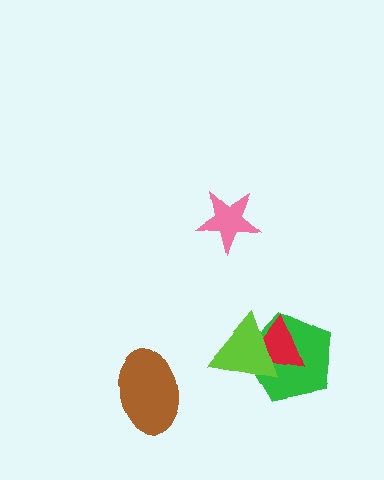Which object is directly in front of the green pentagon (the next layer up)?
The red triangle is directly in front of the green pentagon.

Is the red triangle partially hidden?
Yes, it is partially covered by another shape.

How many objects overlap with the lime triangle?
2 objects overlap with the lime triangle.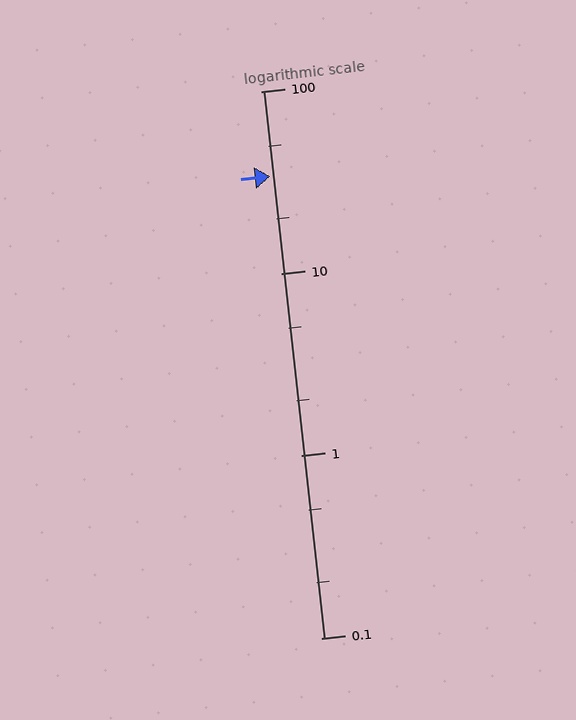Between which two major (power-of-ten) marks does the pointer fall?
The pointer is between 10 and 100.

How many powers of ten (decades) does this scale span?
The scale spans 3 decades, from 0.1 to 100.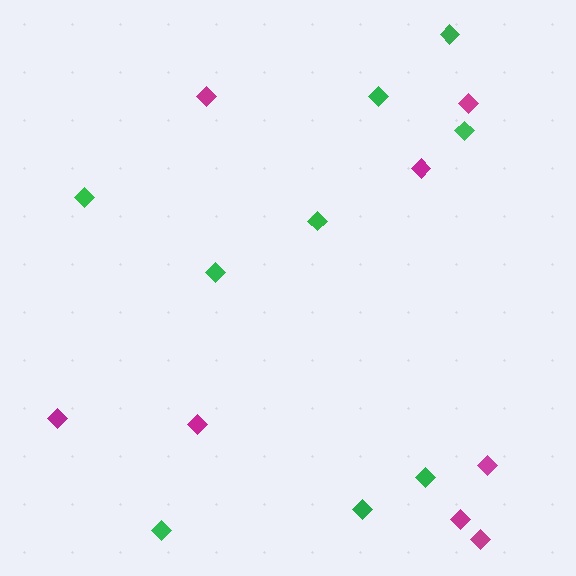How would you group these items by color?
There are 2 groups: one group of green diamonds (9) and one group of magenta diamonds (8).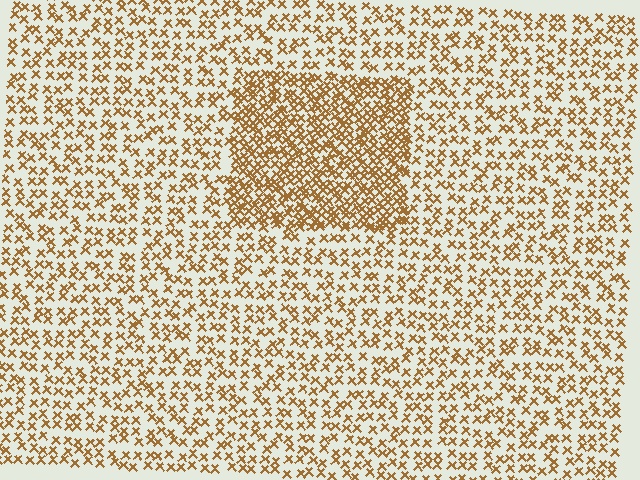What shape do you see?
I see a rectangle.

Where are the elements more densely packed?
The elements are more densely packed inside the rectangle boundary.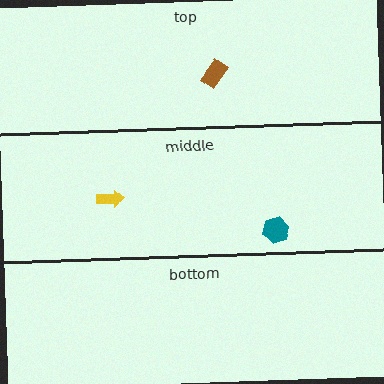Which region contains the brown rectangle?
The top region.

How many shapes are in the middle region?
2.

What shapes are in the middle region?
The teal hexagon, the yellow arrow.